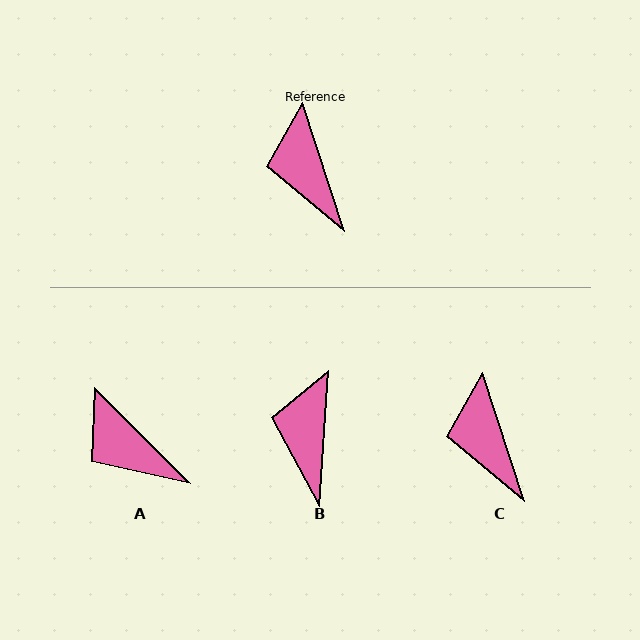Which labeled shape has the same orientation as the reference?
C.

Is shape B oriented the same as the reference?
No, it is off by about 21 degrees.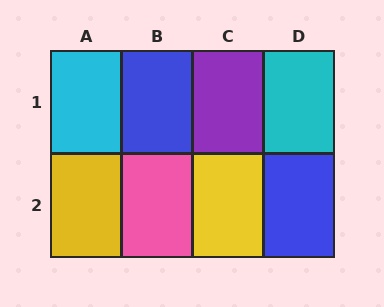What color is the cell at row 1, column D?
Cyan.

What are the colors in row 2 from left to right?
Yellow, pink, yellow, blue.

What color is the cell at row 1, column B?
Blue.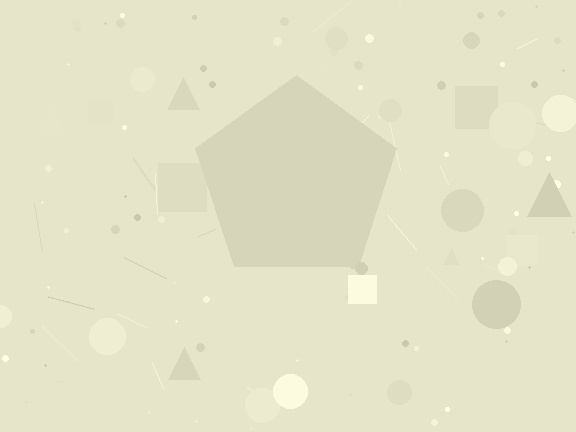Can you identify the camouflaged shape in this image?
The camouflaged shape is a pentagon.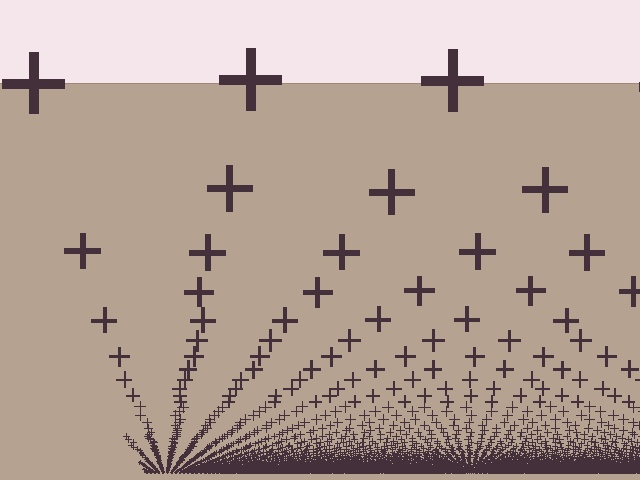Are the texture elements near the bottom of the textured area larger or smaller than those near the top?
Smaller. The gradient is inverted — elements near the bottom are smaller and denser.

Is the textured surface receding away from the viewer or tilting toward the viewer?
The surface appears to tilt toward the viewer. Texture elements get larger and sparser toward the top.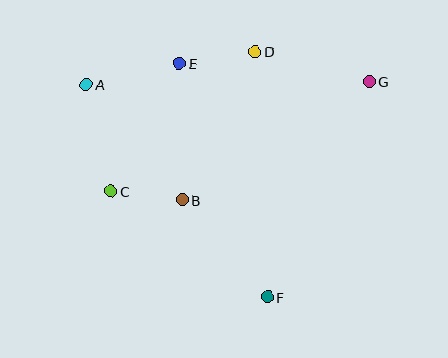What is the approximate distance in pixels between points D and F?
The distance between D and F is approximately 245 pixels.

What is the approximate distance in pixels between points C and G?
The distance between C and G is approximately 281 pixels.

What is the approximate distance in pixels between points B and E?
The distance between B and E is approximately 136 pixels.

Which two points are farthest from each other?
Points A and G are farthest from each other.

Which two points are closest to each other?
Points B and C are closest to each other.